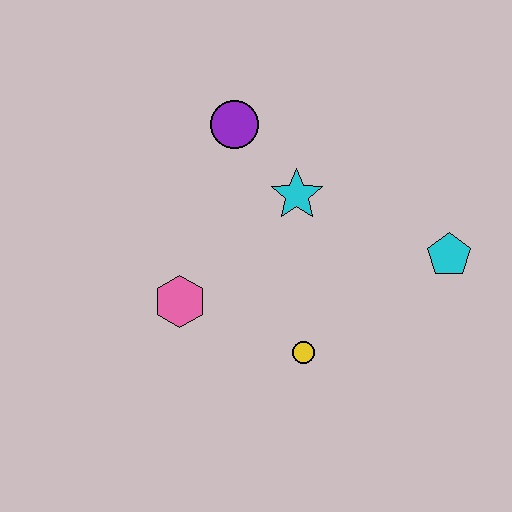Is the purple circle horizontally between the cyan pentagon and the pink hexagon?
Yes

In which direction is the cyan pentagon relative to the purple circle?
The cyan pentagon is to the right of the purple circle.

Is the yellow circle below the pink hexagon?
Yes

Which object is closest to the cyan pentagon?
The cyan star is closest to the cyan pentagon.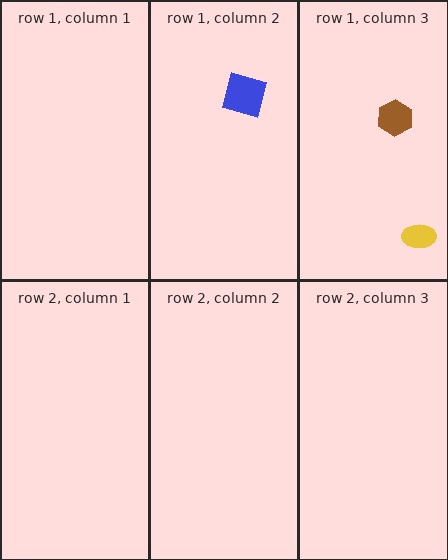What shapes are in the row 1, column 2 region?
The blue diamond.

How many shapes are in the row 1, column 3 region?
2.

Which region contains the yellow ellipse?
The row 1, column 3 region.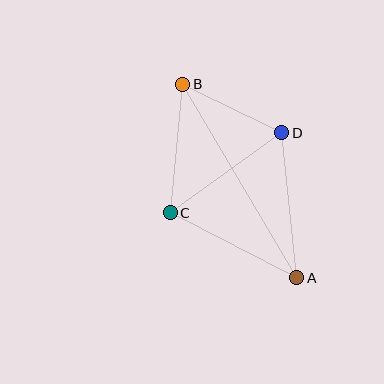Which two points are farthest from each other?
Points A and B are farthest from each other.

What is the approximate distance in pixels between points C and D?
The distance between C and D is approximately 137 pixels.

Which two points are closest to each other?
Points B and D are closest to each other.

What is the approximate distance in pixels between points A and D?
The distance between A and D is approximately 145 pixels.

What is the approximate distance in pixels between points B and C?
The distance between B and C is approximately 129 pixels.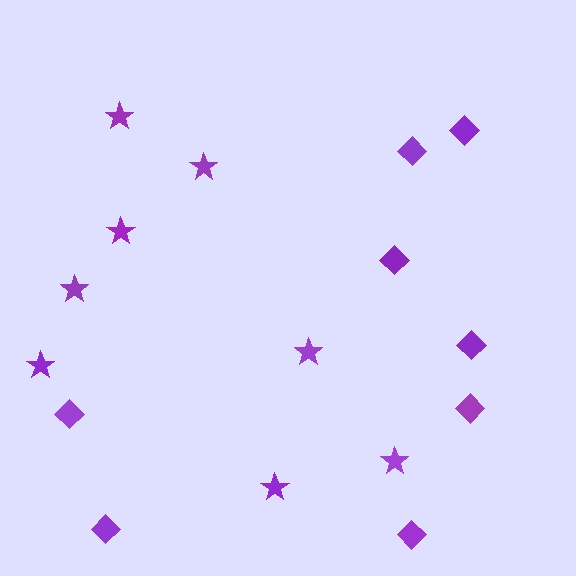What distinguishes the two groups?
There are 2 groups: one group of diamonds (8) and one group of stars (8).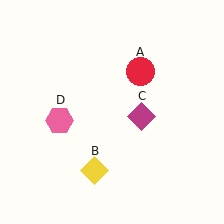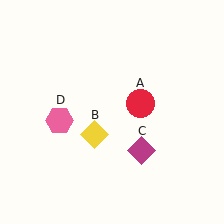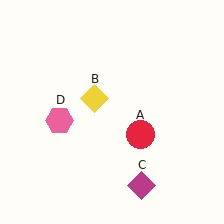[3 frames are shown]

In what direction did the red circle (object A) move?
The red circle (object A) moved down.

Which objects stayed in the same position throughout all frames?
Pink hexagon (object D) remained stationary.